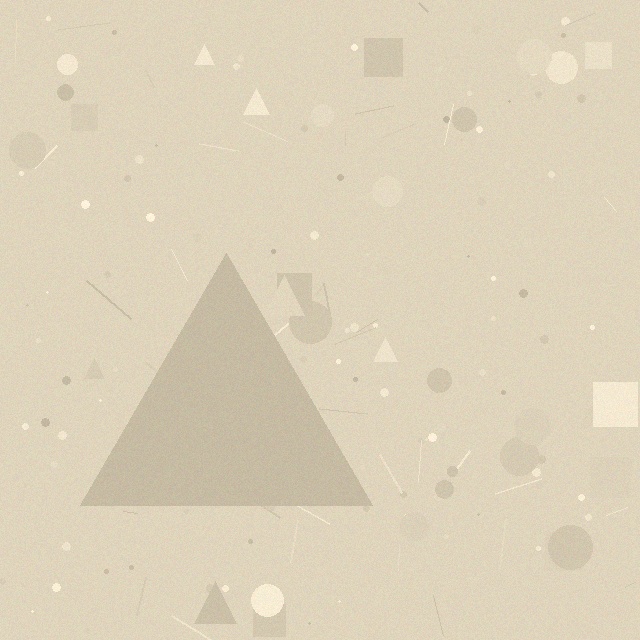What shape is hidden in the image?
A triangle is hidden in the image.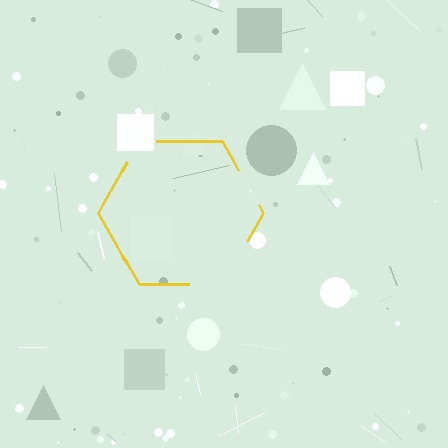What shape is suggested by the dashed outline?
The dashed outline suggests a hexagon.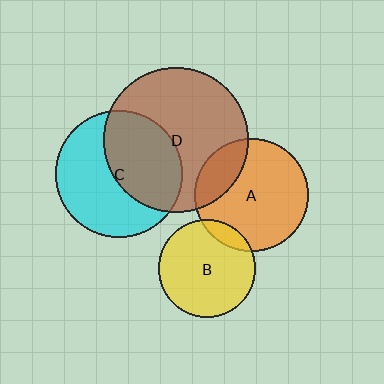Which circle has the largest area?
Circle D (brown).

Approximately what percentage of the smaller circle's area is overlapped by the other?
Approximately 45%.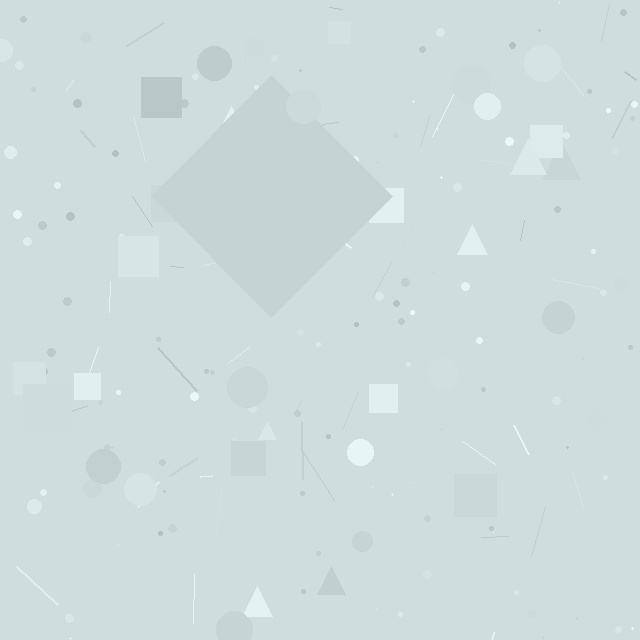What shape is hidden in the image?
A diamond is hidden in the image.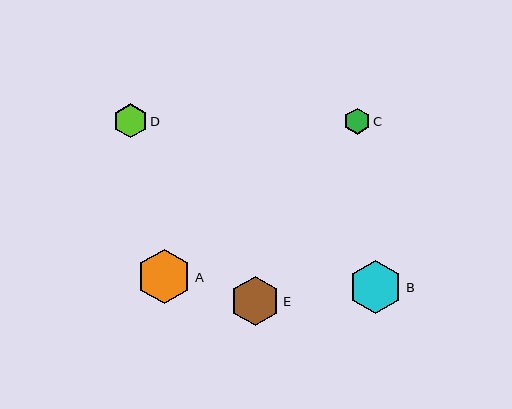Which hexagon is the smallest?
Hexagon C is the smallest with a size of approximately 26 pixels.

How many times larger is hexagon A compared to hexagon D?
Hexagon A is approximately 1.6 times the size of hexagon D.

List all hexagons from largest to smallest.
From largest to smallest: A, B, E, D, C.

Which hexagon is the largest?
Hexagon A is the largest with a size of approximately 55 pixels.